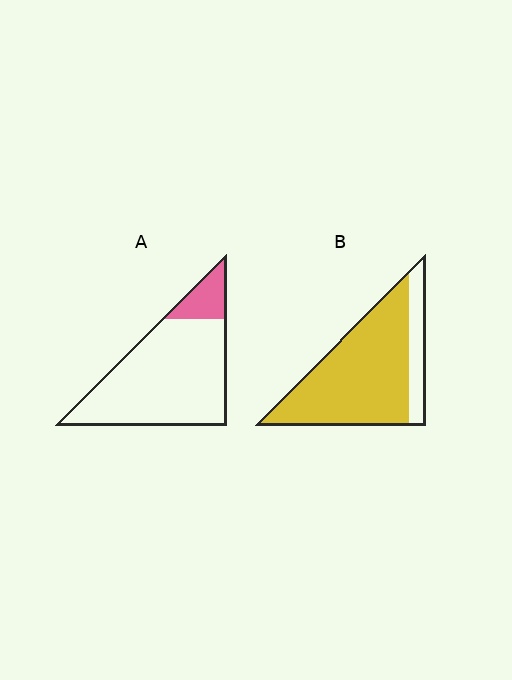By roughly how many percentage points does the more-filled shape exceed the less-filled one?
By roughly 65 percentage points (B over A).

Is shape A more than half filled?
No.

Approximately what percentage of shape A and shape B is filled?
A is approximately 15% and B is approximately 80%.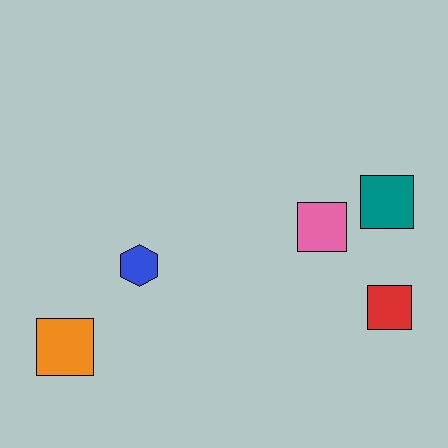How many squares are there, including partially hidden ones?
There are 4 squares.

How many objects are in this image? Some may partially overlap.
There are 5 objects.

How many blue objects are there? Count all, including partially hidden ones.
There is 1 blue object.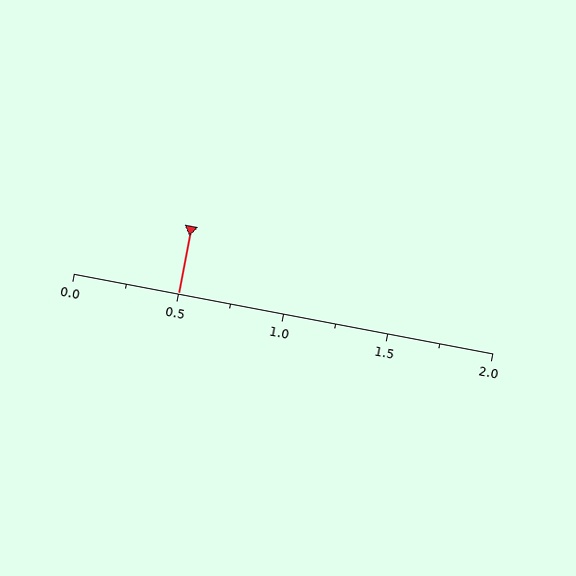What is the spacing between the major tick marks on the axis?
The major ticks are spaced 0.5 apart.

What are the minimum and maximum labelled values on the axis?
The axis runs from 0.0 to 2.0.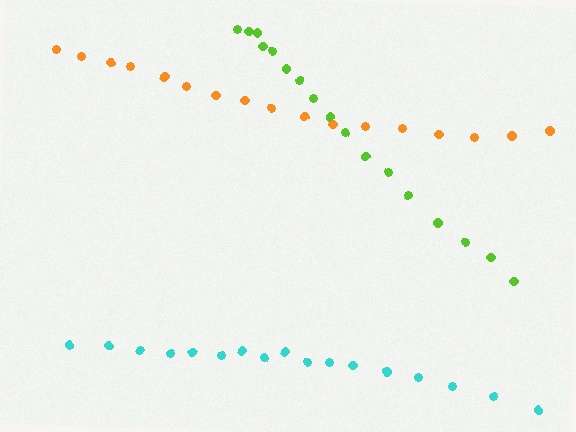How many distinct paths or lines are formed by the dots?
There are 3 distinct paths.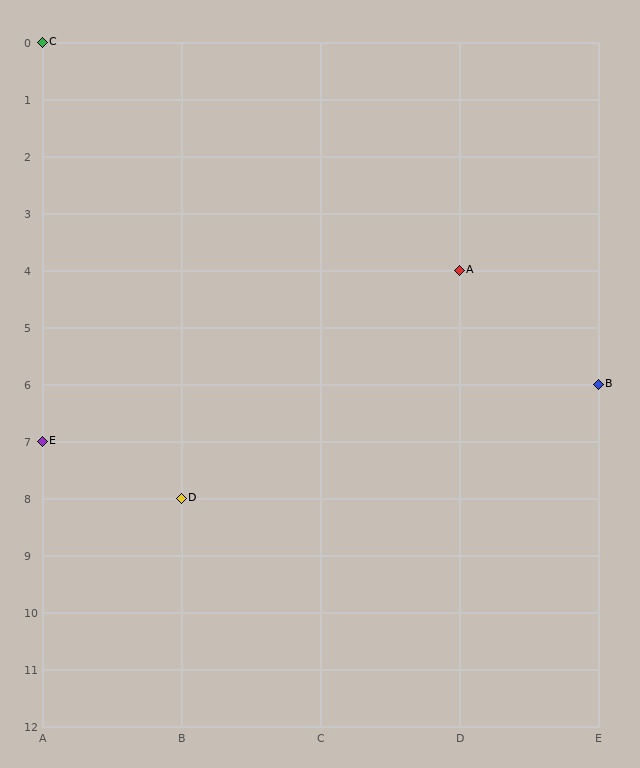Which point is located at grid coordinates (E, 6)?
Point B is at (E, 6).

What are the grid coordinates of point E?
Point E is at grid coordinates (A, 7).